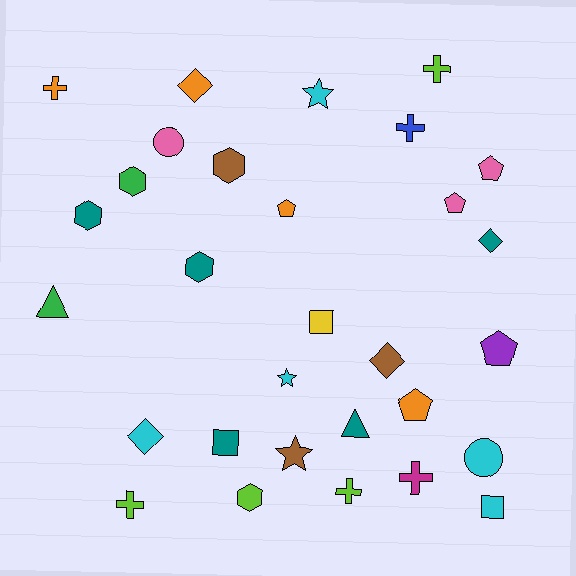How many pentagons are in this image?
There are 5 pentagons.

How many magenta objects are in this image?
There is 1 magenta object.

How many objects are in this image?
There are 30 objects.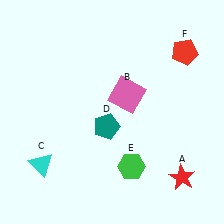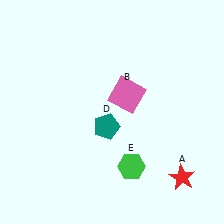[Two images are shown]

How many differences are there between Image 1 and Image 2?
There are 2 differences between the two images.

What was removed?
The cyan triangle (C), the red pentagon (F) were removed in Image 2.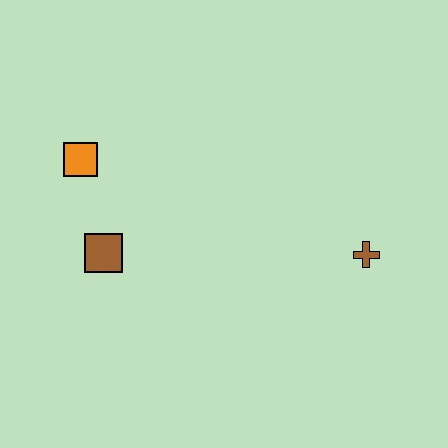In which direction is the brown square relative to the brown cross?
The brown square is to the left of the brown cross.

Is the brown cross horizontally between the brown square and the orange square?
No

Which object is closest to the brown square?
The orange square is closest to the brown square.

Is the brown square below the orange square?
Yes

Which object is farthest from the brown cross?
The orange square is farthest from the brown cross.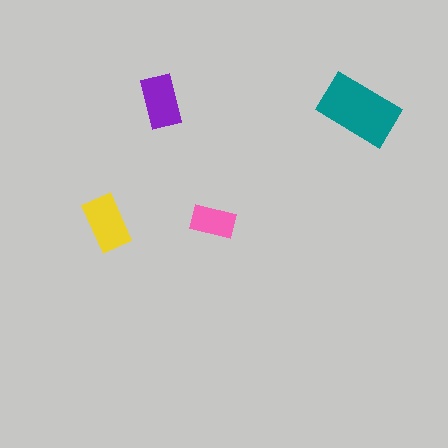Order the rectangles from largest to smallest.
the teal one, the yellow one, the purple one, the pink one.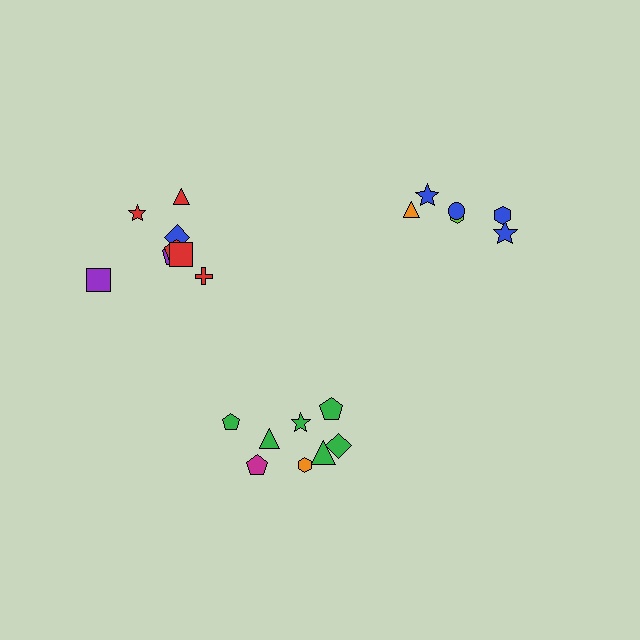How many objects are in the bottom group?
There are 8 objects.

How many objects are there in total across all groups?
There are 22 objects.